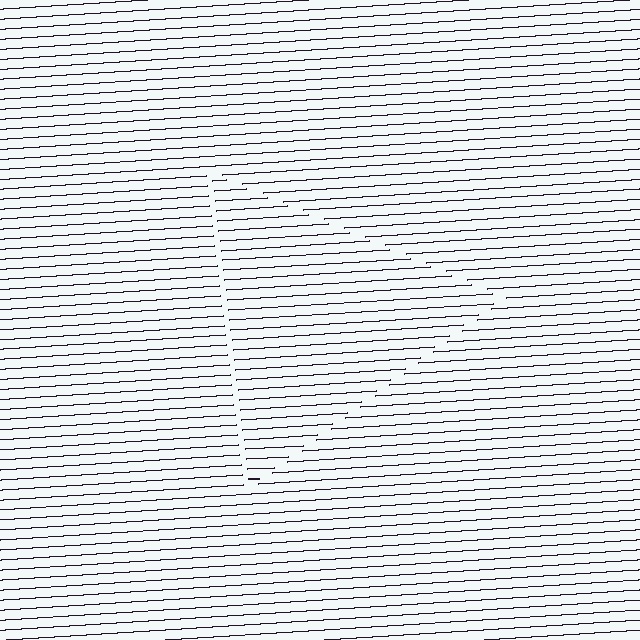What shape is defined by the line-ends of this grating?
An illusory triangle. The interior of the shape contains the same grating, shifted by half a period — the contour is defined by the phase discontinuity where line-ends from the inner and outer gratings abut.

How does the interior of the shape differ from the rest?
The interior of the shape contains the same grating, shifted by half a period — the contour is defined by the phase discontinuity where line-ends from the inner and outer gratings abut.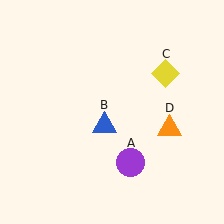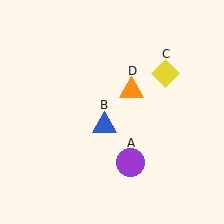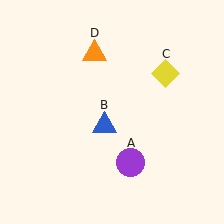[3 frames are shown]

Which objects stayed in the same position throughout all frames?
Purple circle (object A) and blue triangle (object B) and yellow diamond (object C) remained stationary.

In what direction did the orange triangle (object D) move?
The orange triangle (object D) moved up and to the left.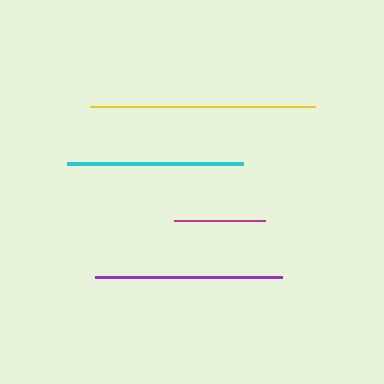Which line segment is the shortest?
The magenta line is the shortest at approximately 92 pixels.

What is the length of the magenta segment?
The magenta segment is approximately 92 pixels long.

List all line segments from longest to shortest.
From longest to shortest: yellow, purple, cyan, magenta.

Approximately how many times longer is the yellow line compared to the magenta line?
The yellow line is approximately 2.5 times the length of the magenta line.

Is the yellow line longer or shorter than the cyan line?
The yellow line is longer than the cyan line.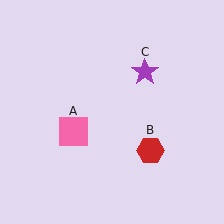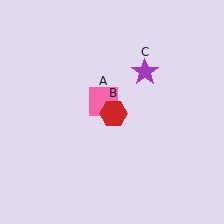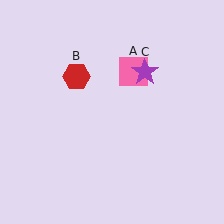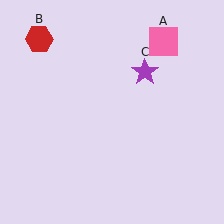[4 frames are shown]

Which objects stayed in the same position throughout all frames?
Purple star (object C) remained stationary.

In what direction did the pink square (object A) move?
The pink square (object A) moved up and to the right.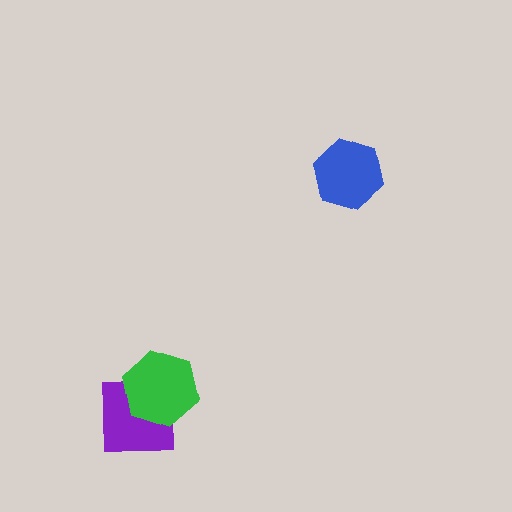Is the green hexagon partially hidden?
No, no other shape covers it.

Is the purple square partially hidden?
Yes, it is partially covered by another shape.